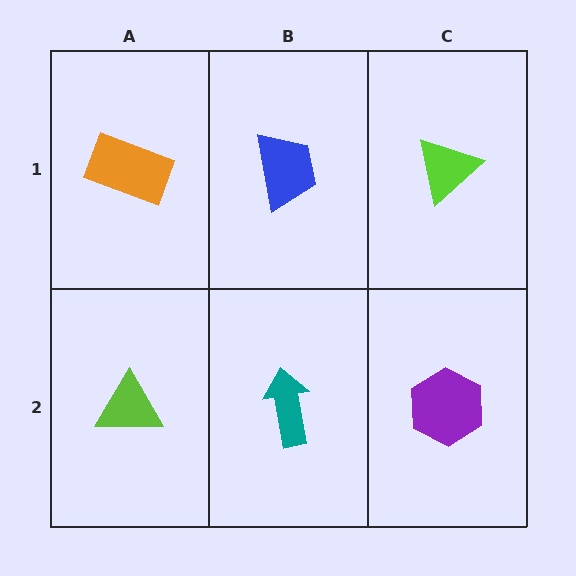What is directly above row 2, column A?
An orange rectangle.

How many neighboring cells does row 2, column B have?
3.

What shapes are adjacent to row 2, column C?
A lime triangle (row 1, column C), a teal arrow (row 2, column B).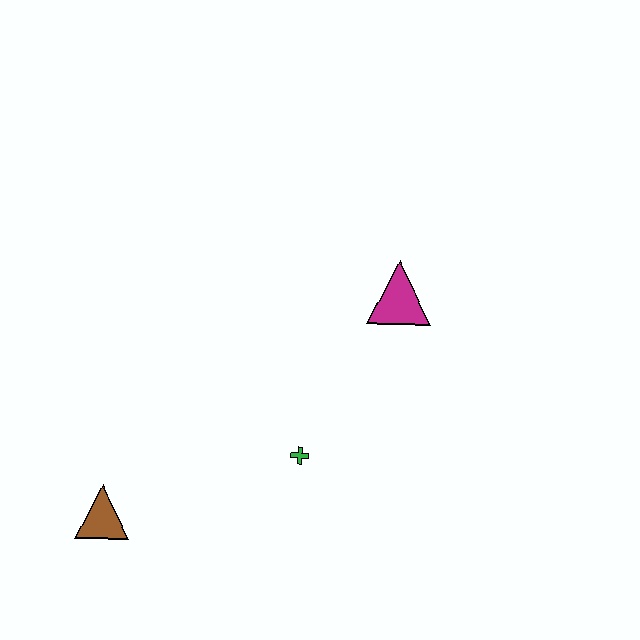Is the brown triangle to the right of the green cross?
No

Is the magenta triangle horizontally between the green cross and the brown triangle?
No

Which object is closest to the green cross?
The magenta triangle is closest to the green cross.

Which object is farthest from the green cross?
The brown triangle is farthest from the green cross.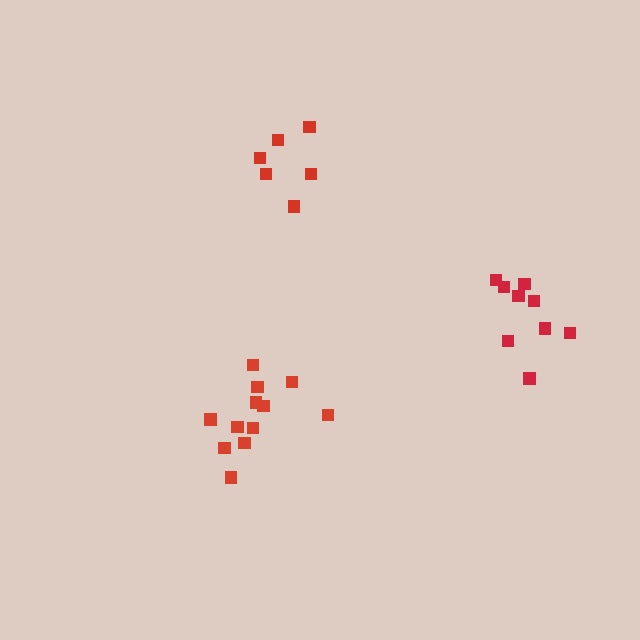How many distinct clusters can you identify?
There are 3 distinct clusters.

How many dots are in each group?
Group 1: 6 dots, Group 2: 12 dots, Group 3: 9 dots (27 total).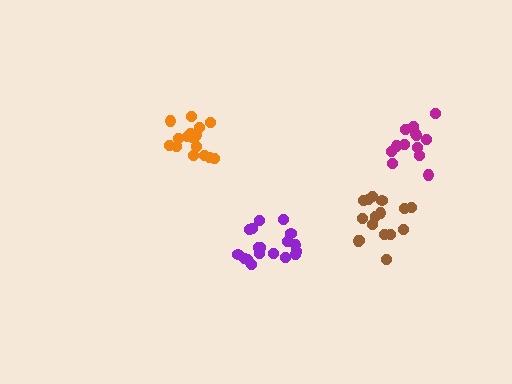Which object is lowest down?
The purple cluster is bottommost.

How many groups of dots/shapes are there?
There are 4 groups.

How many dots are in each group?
Group 1: 18 dots, Group 2: 13 dots, Group 3: 16 dots, Group 4: 17 dots (64 total).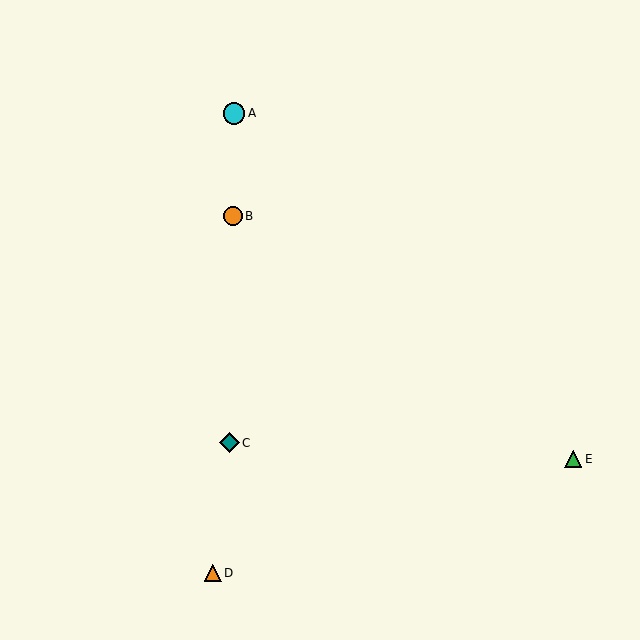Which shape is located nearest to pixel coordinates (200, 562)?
The orange triangle (labeled D) at (213, 573) is nearest to that location.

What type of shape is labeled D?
Shape D is an orange triangle.